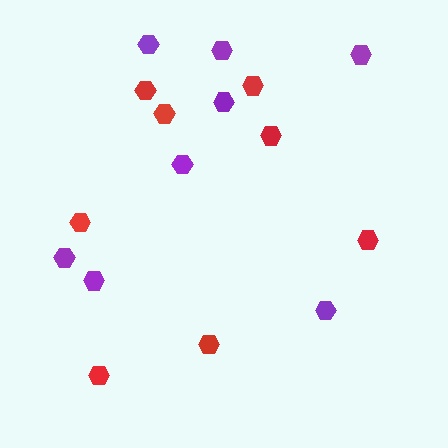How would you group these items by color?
There are 2 groups: one group of purple hexagons (8) and one group of red hexagons (8).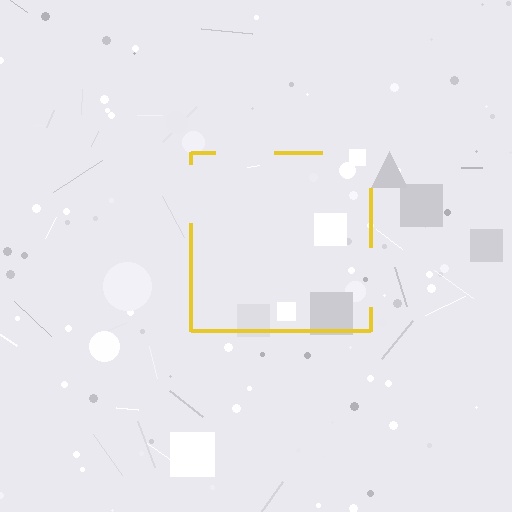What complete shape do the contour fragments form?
The contour fragments form a square.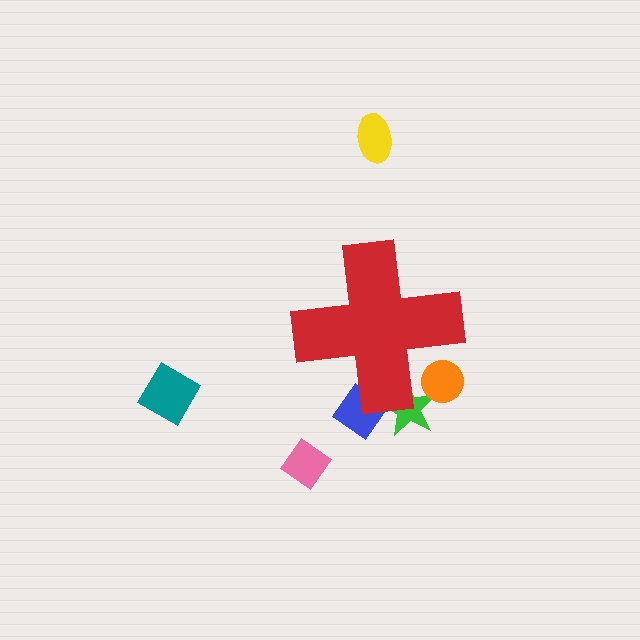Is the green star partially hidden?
Yes, the green star is partially hidden behind the red cross.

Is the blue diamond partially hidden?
Yes, the blue diamond is partially hidden behind the red cross.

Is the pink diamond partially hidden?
No, the pink diamond is fully visible.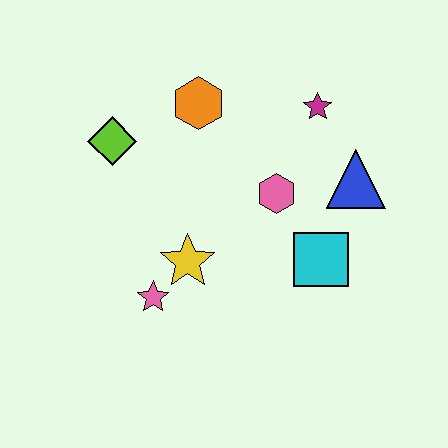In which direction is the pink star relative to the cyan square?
The pink star is to the left of the cyan square.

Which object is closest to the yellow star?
The pink star is closest to the yellow star.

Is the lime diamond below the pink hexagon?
No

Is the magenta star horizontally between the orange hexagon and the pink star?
No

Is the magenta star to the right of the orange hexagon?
Yes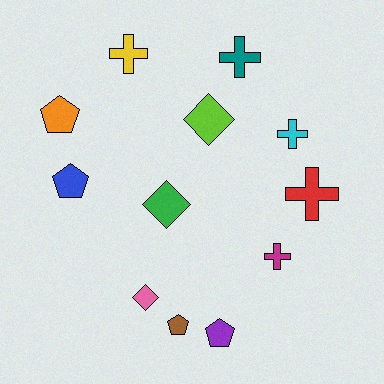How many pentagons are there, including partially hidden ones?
There are 4 pentagons.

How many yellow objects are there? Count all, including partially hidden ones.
There is 1 yellow object.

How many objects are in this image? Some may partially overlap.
There are 12 objects.